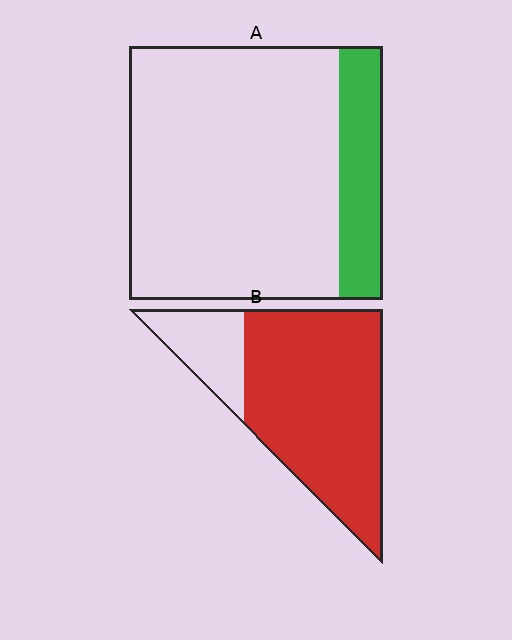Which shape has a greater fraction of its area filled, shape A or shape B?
Shape B.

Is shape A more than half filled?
No.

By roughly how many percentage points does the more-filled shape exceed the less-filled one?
By roughly 60 percentage points (B over A).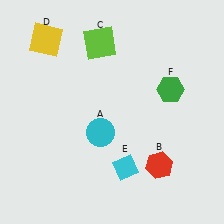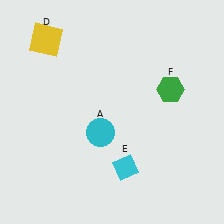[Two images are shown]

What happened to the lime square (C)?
The lime square (C) was removed in Image 2. It was in the top-left area of Image 1.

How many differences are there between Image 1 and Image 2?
There are 2 differences between the two images.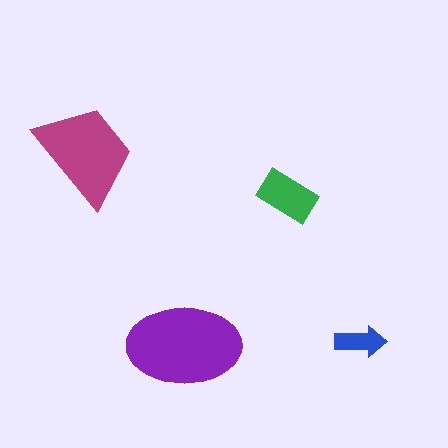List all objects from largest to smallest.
The purple ellipse, the magenta trapezoid, the green rectangle, the blue arrow.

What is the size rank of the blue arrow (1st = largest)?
4th.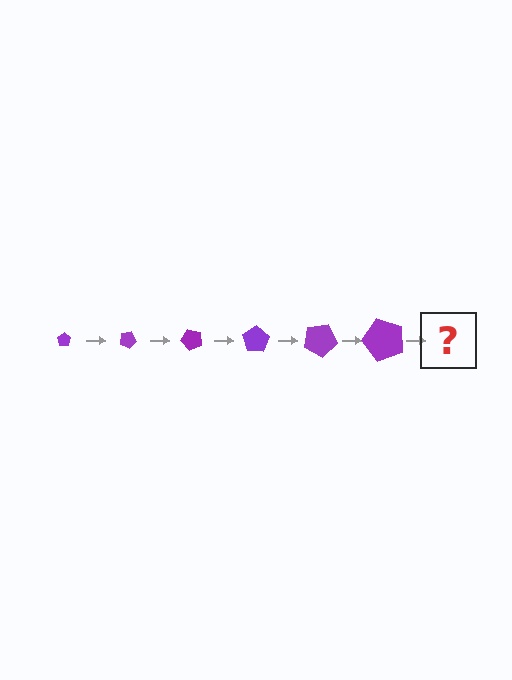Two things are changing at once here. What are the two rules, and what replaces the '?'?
The two rules are that the pentagon grows larger each step and it rotates 25 degrees each step. The '?' should be a pentagon, larger than the previous one and rotated 150 degrees from the start.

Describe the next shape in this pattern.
It should be a pentagon, larger than the previous one and rotated 150 degrees from the start.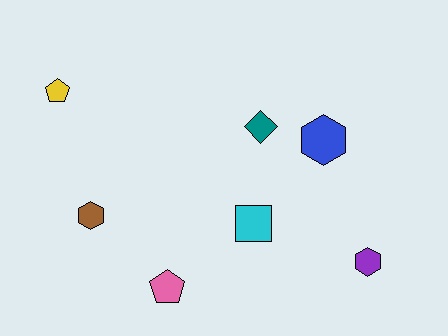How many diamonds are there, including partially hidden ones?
There is 1 diamond.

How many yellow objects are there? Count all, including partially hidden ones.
There is 1 yellow object.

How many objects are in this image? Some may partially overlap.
There are 7 objects.